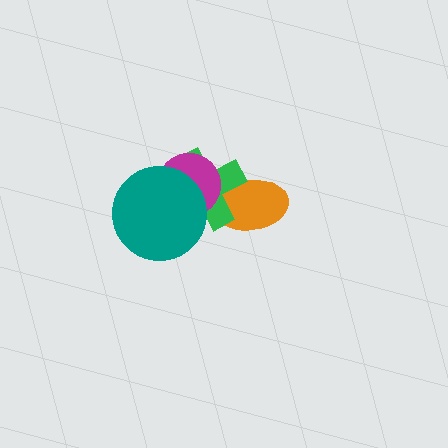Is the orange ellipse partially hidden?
Yes, it is partially covered by another shape.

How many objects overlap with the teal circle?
2 objects overlap with the teal circle.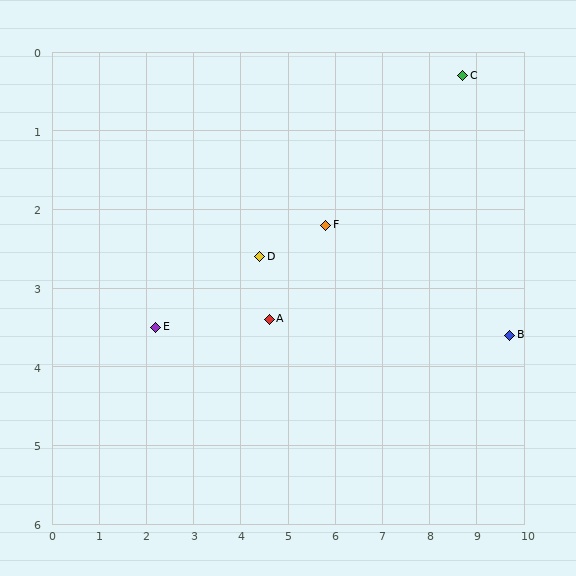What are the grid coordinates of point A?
Point A is at approximately (4.6, 3.4).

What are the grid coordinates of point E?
Point E is at approximately (2.2, 3.5).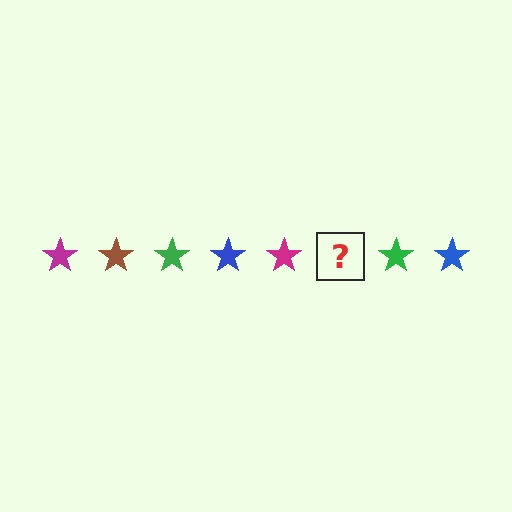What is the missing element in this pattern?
The missing element is a brown star.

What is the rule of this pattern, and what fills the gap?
The rule is that the pattern cycles through magenta, brown, green, blue stars. The gap should be filled with a brown star.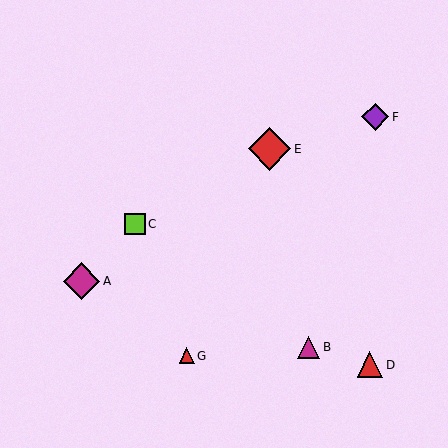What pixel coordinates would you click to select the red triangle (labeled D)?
Click at (370, 365) to select the red triangle D.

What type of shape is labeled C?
Shape C is a lime square.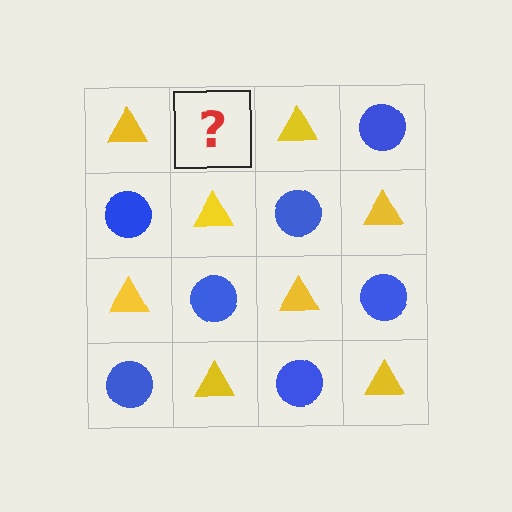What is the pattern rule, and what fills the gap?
The rule is that it alternates yellow triangle and blue circle in a checkerboard pattern. The gap should be filled with a blue circle.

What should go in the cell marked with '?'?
The missing cell should contain a blue circle.